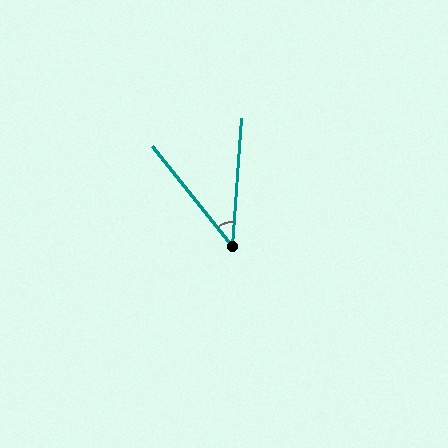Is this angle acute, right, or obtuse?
It is acute.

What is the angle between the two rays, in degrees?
Approximately 43 degrees.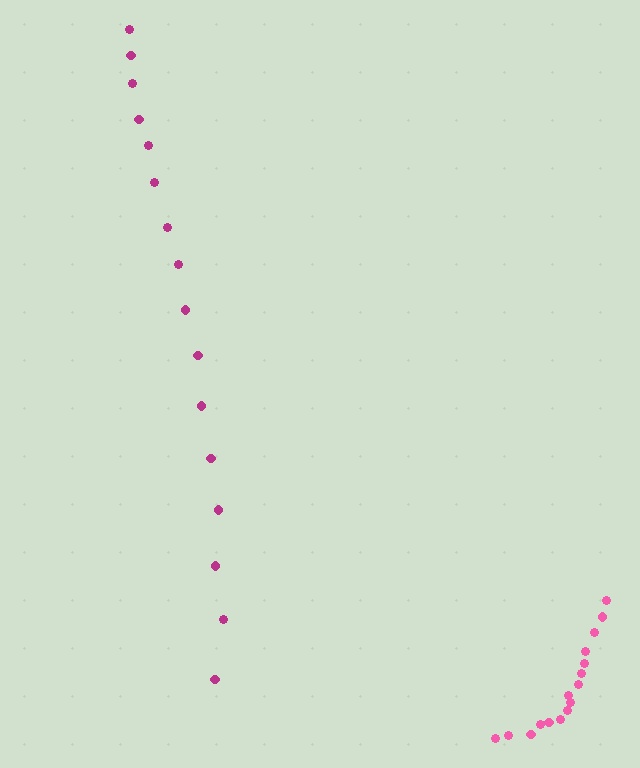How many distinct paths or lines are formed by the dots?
There are 2 distinct paths.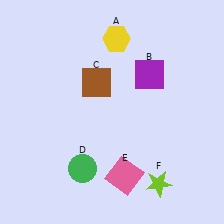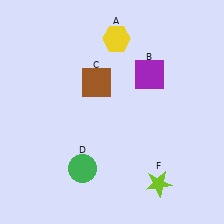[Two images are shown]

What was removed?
The pink square (E) was removed in Image 2.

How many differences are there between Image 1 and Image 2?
There is 1 difference between the two images.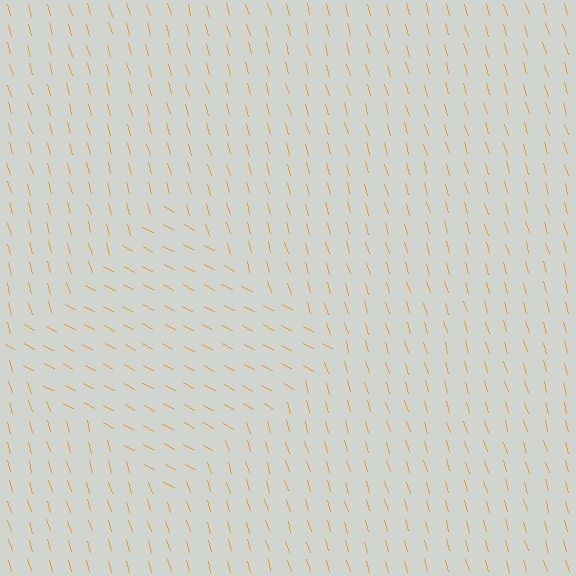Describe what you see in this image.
The image is filled with small orange line segments. A diamond region in the image has lines oriented differently from the surrounding lines, creating a visible texture boundary.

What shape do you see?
I see a diamond.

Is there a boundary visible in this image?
Yes, there is a texture boundary formed by a change in line orientation.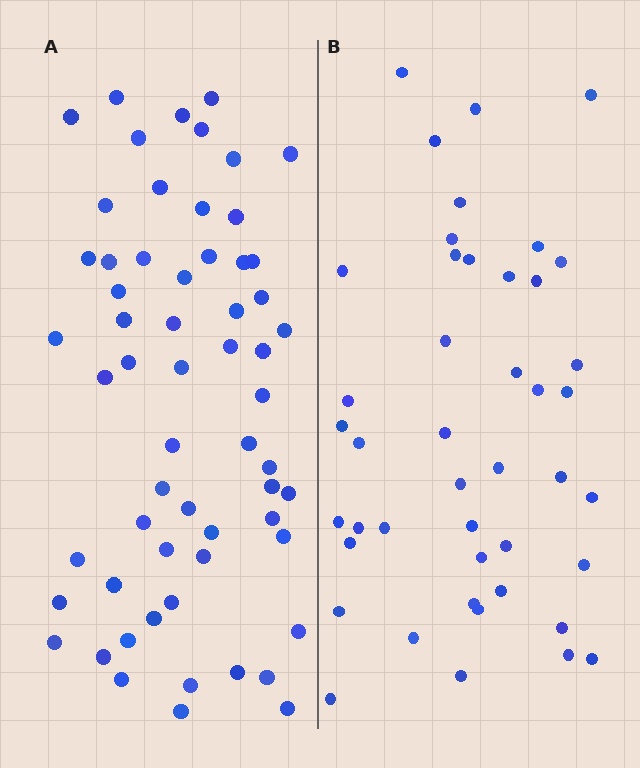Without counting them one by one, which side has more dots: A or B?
Region A (the left region) has more dots.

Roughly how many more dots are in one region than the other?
Region A has approximately 15 more dots than region B.